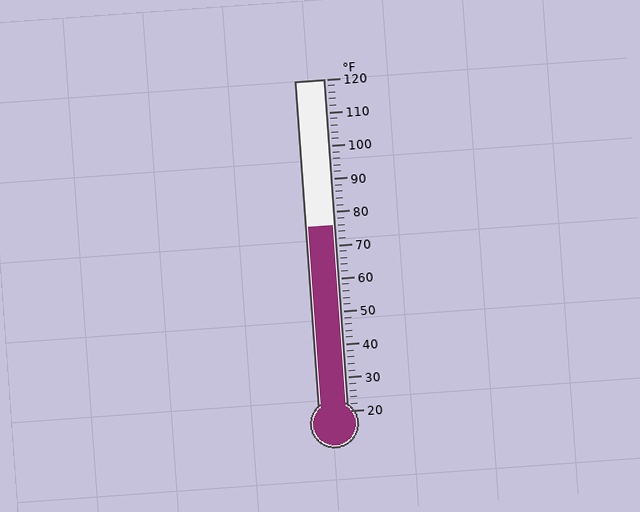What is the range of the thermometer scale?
The thermometer scale ranges from 20°F to 120°F.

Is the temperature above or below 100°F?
The temperature is below 100°F.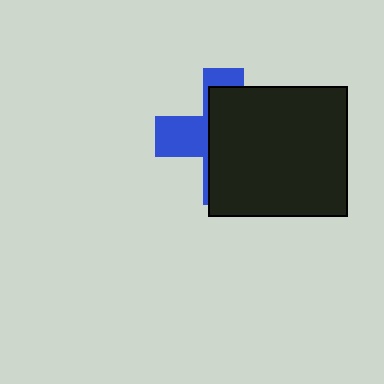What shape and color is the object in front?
The object in front is a black rectangle.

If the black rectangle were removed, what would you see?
You would see the complete blue cross.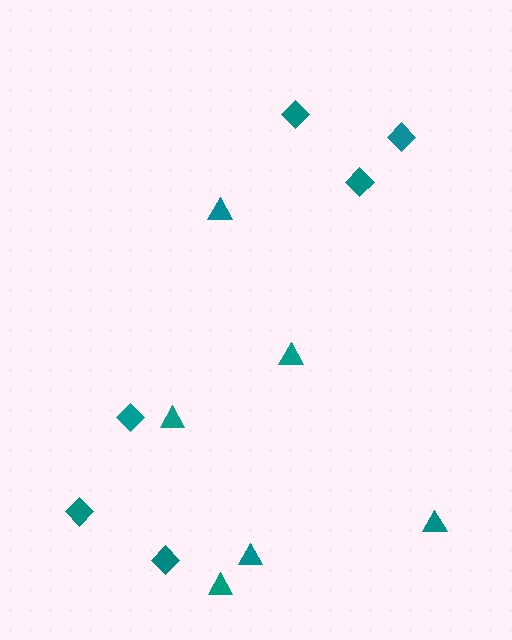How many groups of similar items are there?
There are 2 groups: one group of diamonds (6) and one group of triangles (6).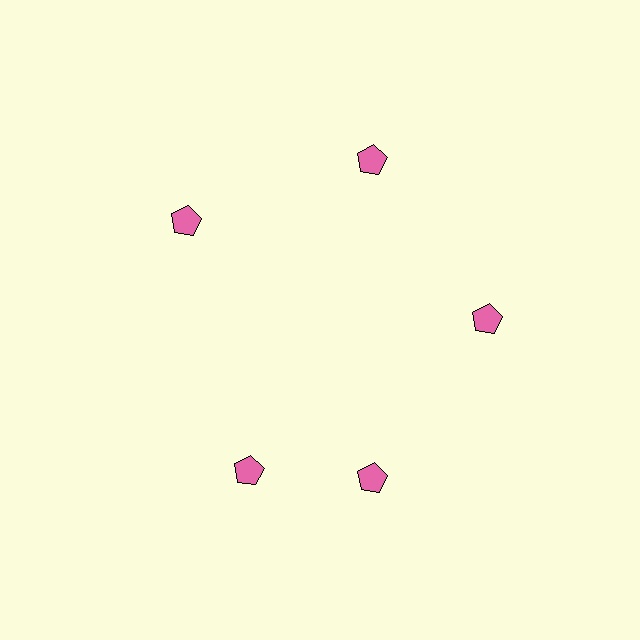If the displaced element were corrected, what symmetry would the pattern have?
It would have 5-fold rotational symmetry — the pattern would map onto itself every 72 degrees.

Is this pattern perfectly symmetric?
No. The 5 pink pentagons are arranged in a ring, but one element near the 8 o'clock position is rotated out of alignment along the ring, breaking the 5-fold rotational symmetry.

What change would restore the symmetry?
The symmetry would be restored by rotating it back into even spacing with its neighbors so that all 5 pentagons sit at equal angles and equal distance from the center.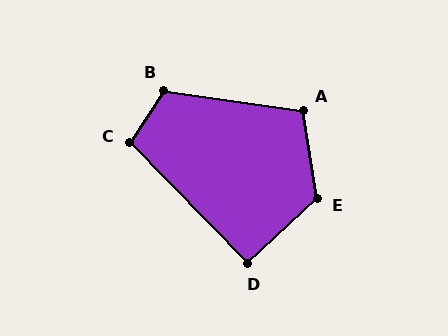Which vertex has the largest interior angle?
E, at approximately 124 degrees.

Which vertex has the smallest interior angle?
D, at approximately 92 degrees.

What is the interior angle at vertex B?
Approximately 116 degrees (obtuse).